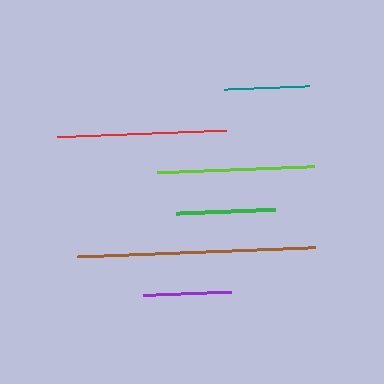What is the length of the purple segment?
The purple segment is approximately 88 pixels long.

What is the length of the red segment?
The red segment is approximately 169 pixels long.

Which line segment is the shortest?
The teal line is the shortest at approximately 85 pixels.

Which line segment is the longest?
The brown line is the longest at approximately 238 pixels.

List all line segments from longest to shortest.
From longest to shortest: brown, red, lime, green, purple, teal.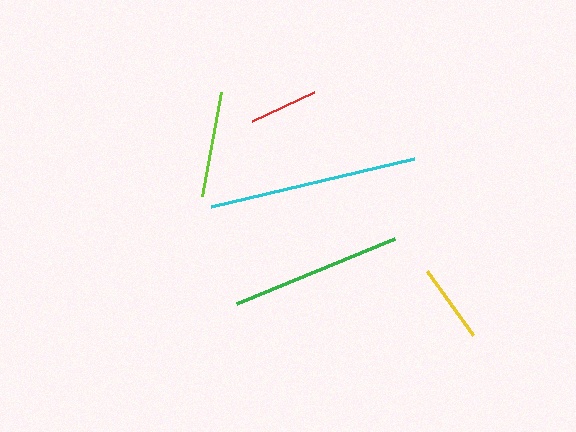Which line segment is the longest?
The cyan line is the longest at approximately 209 pixels.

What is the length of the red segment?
The red segment is approximately 69 pixels long.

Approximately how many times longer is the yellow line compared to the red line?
The yellow line is approximately 1.1 times the length of the red line.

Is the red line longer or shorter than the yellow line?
The yellow line is longer than the red line.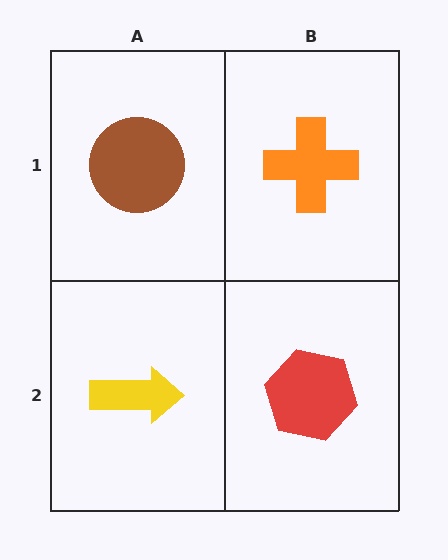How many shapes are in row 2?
2 shapes.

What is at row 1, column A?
A brown circle.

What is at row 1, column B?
An orange cross.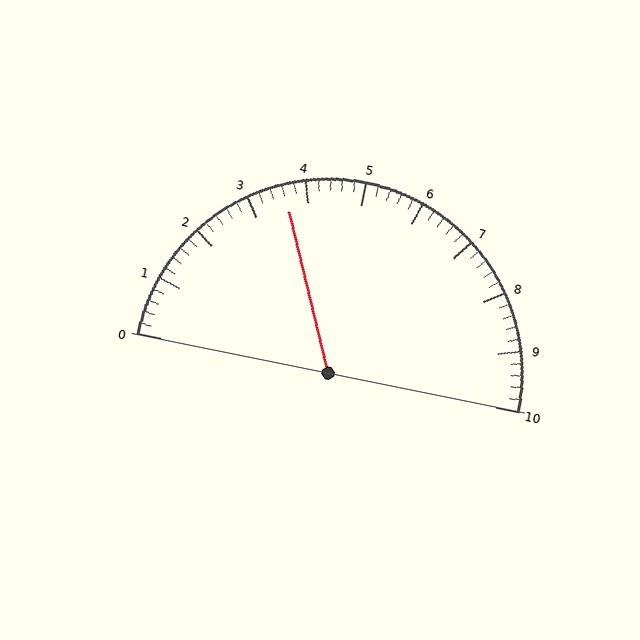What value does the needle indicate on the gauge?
The needle indicates approximately 3.6.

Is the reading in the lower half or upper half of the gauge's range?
The reading is in the lower half of the range (0 to 10).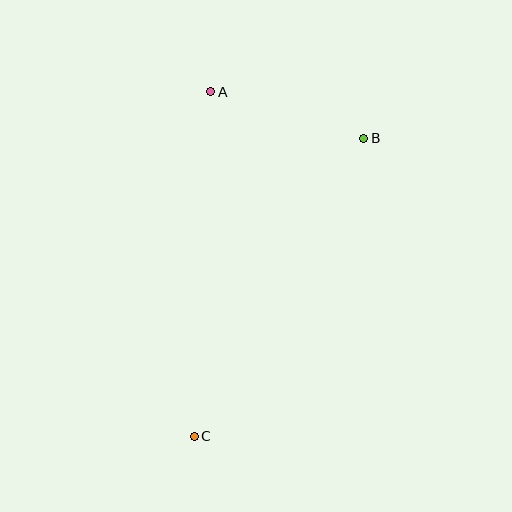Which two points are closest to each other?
Points A and B are closest to each other.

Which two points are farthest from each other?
Points A and C are farthest from each other.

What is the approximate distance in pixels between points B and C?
The distance between B and C is approximately 343 pixels.